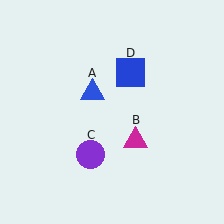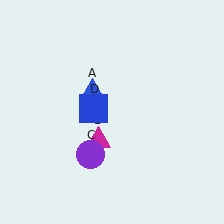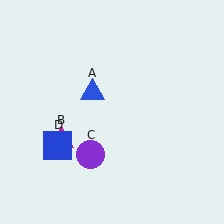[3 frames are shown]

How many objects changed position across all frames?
2 objects changed position: magenta triangle (object B), blue square (object D).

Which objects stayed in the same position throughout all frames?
Blue triangle (object A) and purple circle (object C) remained stationary.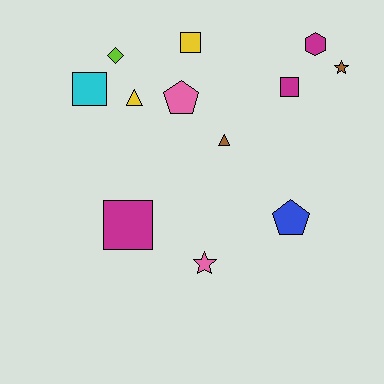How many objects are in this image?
There are 12 objects.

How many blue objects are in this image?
There is 1 blue object.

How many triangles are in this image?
There are 2 triangles.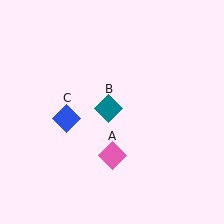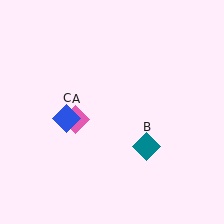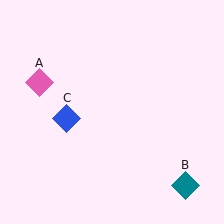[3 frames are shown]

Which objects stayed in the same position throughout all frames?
Blue diamond (object C) remained stationary.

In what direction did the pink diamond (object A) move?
The pink diamond (object A) moved up and to the left.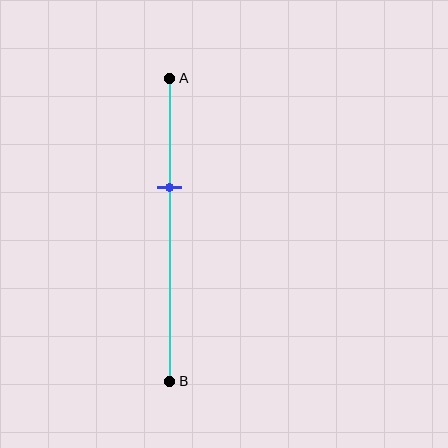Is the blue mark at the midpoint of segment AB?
No, the mark is at about 35% from A, not at the 50% midpoint.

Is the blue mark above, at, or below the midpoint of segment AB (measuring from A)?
The blue mark is above the midpoint of segment AB.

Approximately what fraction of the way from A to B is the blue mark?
The blue mark is approximately 35% of the way from A to B.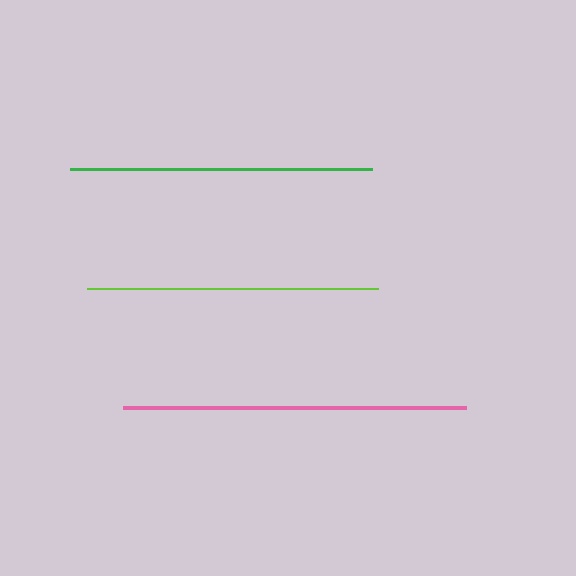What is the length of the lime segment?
The lime segment is approximately 291 pixels long.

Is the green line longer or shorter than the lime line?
The green line is longer than the lime line.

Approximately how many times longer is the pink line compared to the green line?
The pink line is approximately 1.1 times the length of the green line.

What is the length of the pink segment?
The pink segment is approximately 343 pixels long.